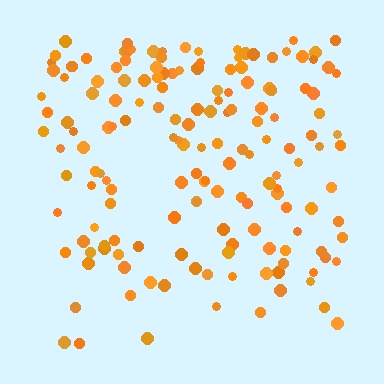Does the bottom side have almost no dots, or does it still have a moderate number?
Still a moderate number, just noticeably fewer than the top.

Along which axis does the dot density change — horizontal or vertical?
Vertical.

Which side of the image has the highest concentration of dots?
The top.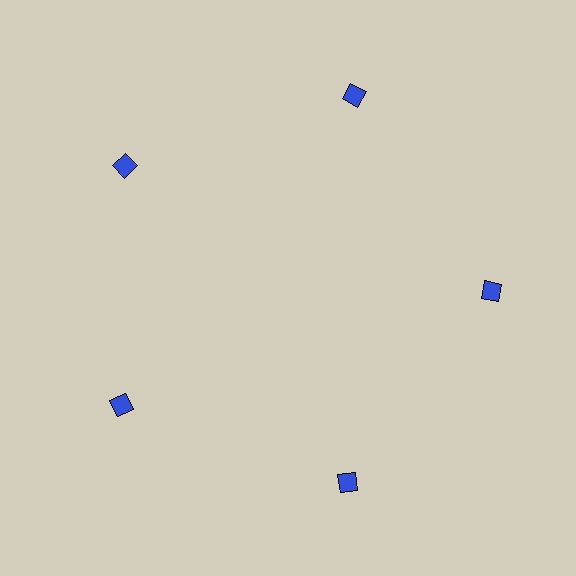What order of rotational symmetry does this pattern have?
This pattern has 5-fold rotational symmetry.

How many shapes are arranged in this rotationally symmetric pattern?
There are 5 shapes, arranged in 5 groups of 1.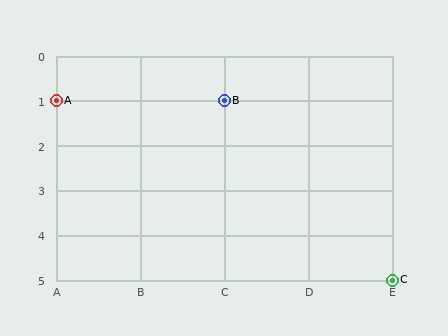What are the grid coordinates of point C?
Point C is at grid coordinates (E, 5).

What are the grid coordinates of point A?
Point A is at grid coordinates (A, 1).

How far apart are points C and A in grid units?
Points C and A are 4 columns and 4 rows apart (about 5.7 grid units diagonally).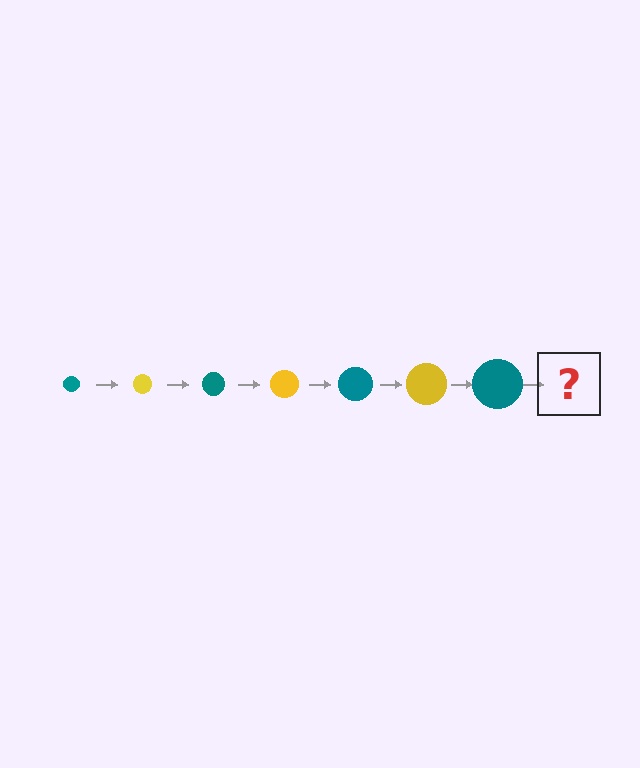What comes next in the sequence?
The next element should be a yellow circle, larger than the previous one.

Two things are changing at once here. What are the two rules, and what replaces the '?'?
The two rules are that the circle grows larger each step and the color cycles through teal and yellow. The '?' should be a yellow circle, larger than the previous one.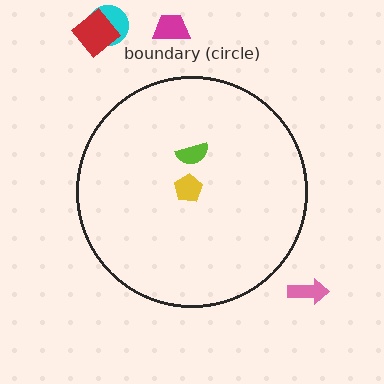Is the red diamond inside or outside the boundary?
Outside.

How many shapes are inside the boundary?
2 inside, 4 outside.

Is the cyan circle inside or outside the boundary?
Outside.